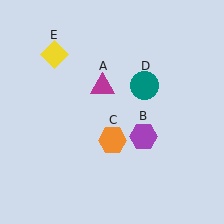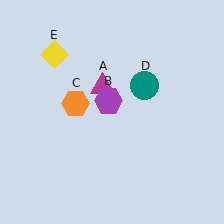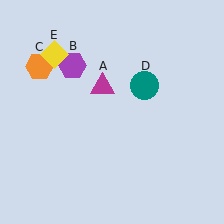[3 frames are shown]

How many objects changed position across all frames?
2 objects changed position: purple hexagon (object B), orange hexagon (object C).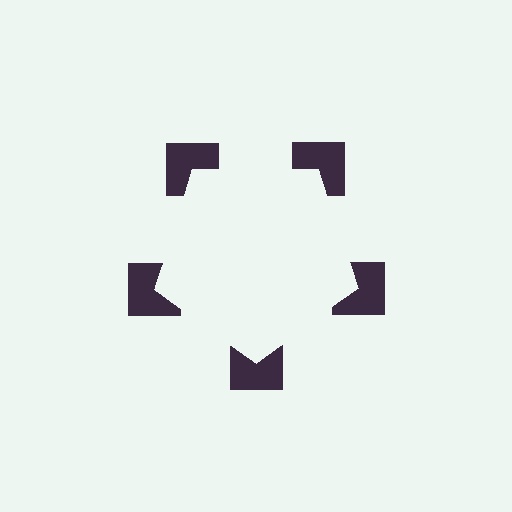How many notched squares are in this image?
There are 5 — one at each vertex of the illusory pentagon.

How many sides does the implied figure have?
5 sides.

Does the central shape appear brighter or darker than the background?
It typically appears slightly brighter than the background, even though no actual brightness change is drawn.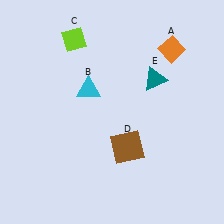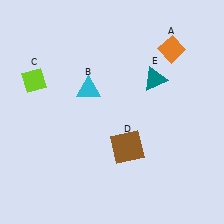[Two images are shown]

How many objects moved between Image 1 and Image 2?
1 object moved between the two images.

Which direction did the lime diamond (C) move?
The lime diamond (C) moved down.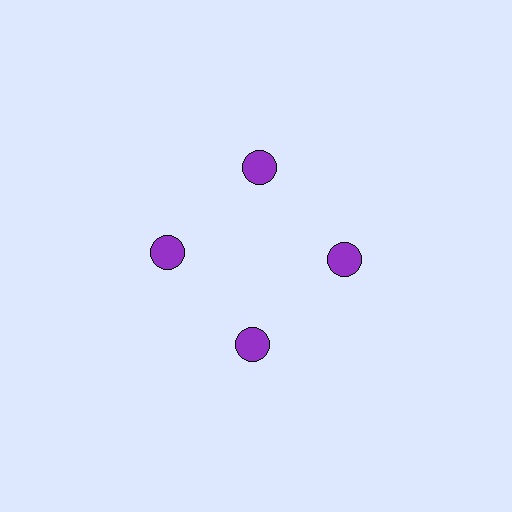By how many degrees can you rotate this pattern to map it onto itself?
The pattern maps onto itself every 90 degrees of rotation.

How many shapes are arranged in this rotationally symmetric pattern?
There are 4 shapes, arranged in 4 groups of 1.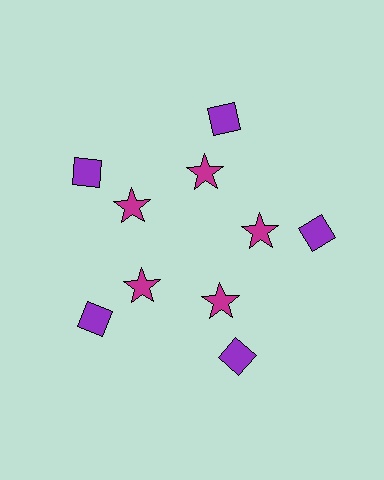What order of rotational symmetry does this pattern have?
This pattern has 5-fold rotational symmetry.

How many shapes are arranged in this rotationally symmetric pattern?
There are 10 shapes, arranged in 5 groups of 2.